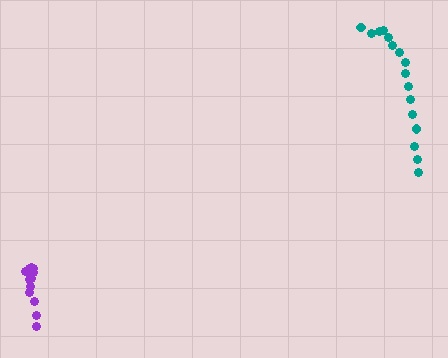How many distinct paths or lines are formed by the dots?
There are 2 distinct paths.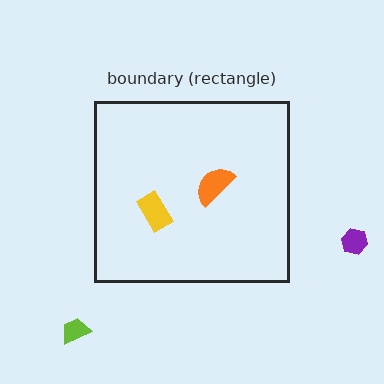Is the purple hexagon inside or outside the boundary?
Outside.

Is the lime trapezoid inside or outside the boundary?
Outside.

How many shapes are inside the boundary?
2 inside, 2 outside.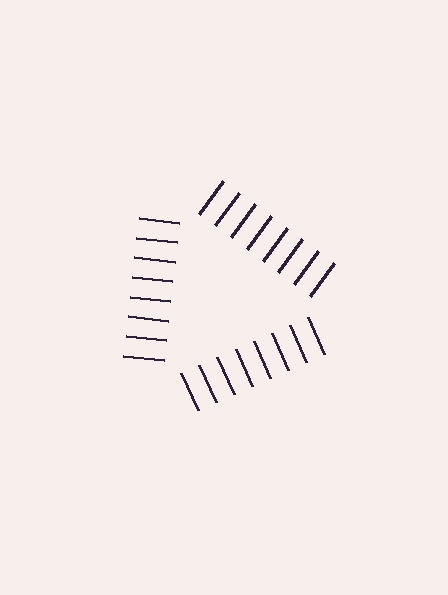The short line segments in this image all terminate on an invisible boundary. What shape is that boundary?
An illusory triangle — the line segments terminate on its edges but no continuous stroke is drawn.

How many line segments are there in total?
24 — 8 along each of the 3 edges.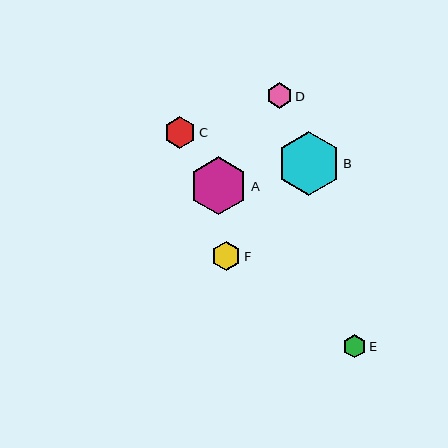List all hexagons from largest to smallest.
From largest to smallest: B, A, C, F, D, E.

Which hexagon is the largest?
Hexagon B is the largest with a size of approximately 63 pixels.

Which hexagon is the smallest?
Hexagon E is the smallest with a size of approximately 23 pixels.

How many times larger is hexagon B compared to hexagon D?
Hexagon B is approximately 2.5 times the size of hexagon D.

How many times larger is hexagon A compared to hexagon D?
Hexagon A is approximately 2.3 times the size of hexagon D.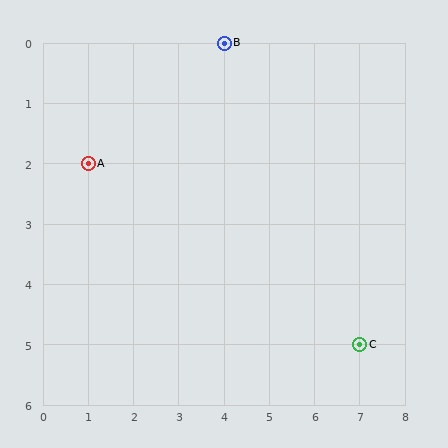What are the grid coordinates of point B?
Point B is at grid coordinates (4, 0).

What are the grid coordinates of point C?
Point C is at grid coordinates (7, 5).